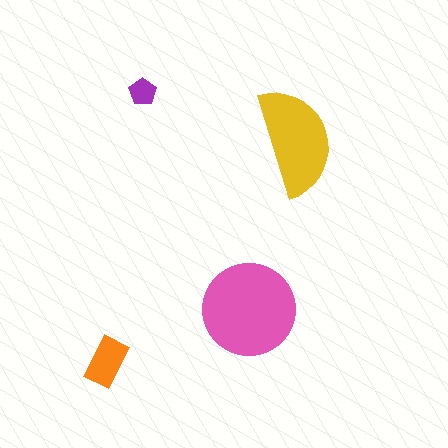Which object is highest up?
The purple pentagon is topmost.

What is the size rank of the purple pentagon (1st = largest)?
4th.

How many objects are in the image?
There are 4 objects in the image.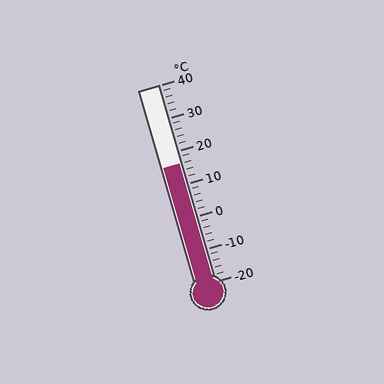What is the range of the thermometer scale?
The thermometer scale ranges from -20°C to 40°C.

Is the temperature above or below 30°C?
The temperature is below 30°C.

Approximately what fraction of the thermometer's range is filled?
The thermometer is filled to approximately 60% of its range.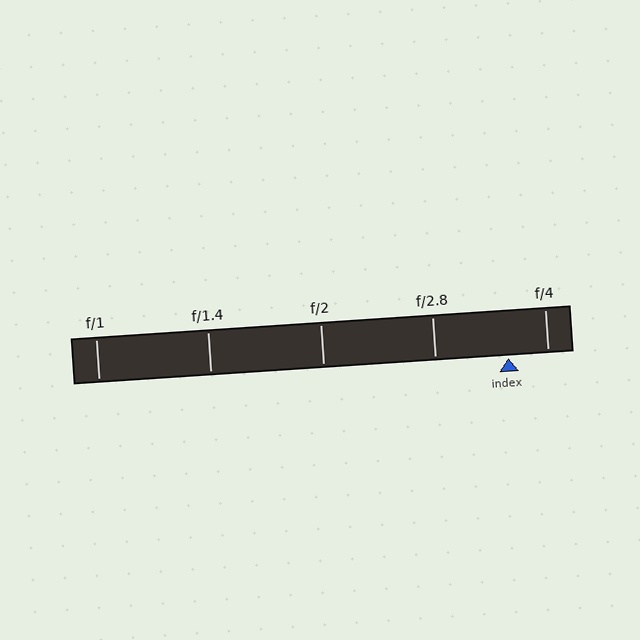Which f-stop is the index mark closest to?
The index mark is closest to f/4.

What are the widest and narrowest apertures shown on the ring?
The widest aperture shown is f/1 and the narrowest is f/4.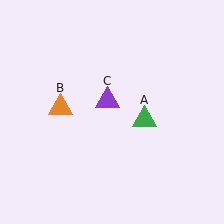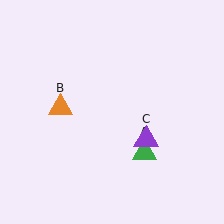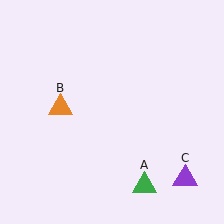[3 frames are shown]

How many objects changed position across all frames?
2 objects changed position: green triangle (object A), purple triangle (object C).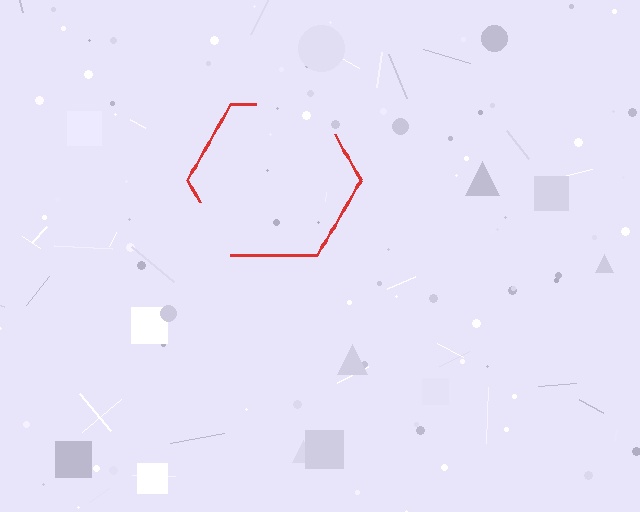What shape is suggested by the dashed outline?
The dashed outline suggests a hexagon.